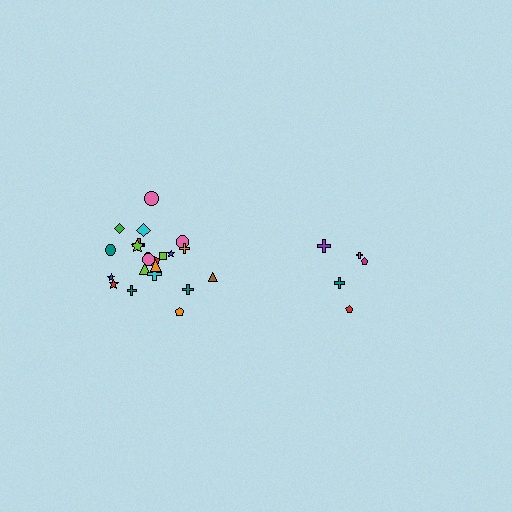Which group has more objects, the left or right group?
The left group.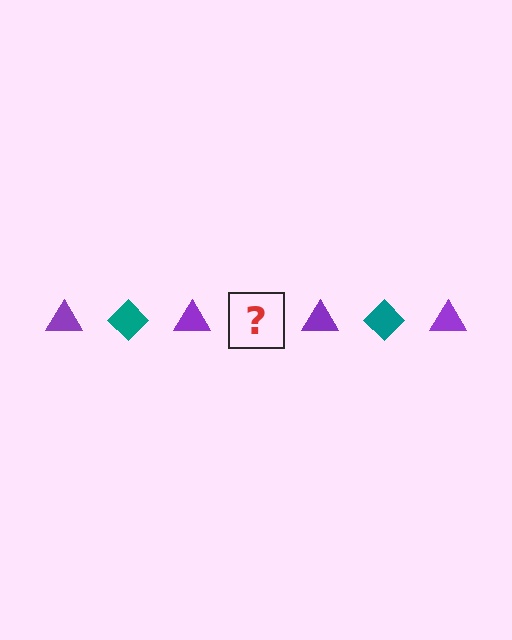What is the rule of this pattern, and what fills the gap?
The rule is that the pattern alternates between purple triangle and teal diamond. The gap should be filled with a teal diamond.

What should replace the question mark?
The question mark should be replaced with a teal diamond.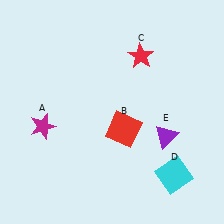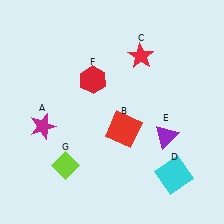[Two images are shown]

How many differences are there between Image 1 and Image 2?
There are 2 differences between the two images.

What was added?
A red hexagon (F), a lime diamond (G) were added in Image 2.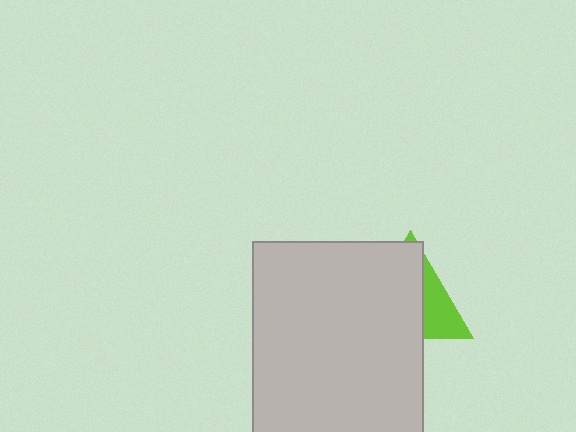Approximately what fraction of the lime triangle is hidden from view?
Roughly 67% of the lime triangle is hidden behind the light gray rectangle.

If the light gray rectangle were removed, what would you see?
You would see the complete lime triangle.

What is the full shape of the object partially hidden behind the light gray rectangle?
The partially hidden object is a lime triangle.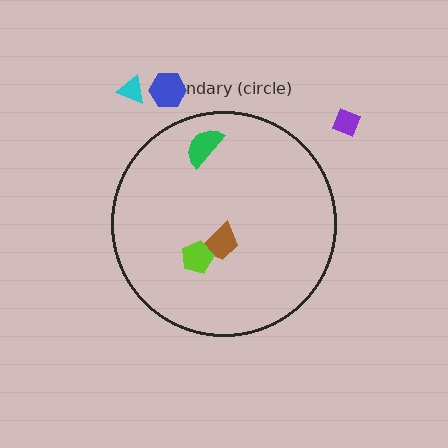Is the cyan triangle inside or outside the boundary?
Outside.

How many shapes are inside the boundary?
3 inside, 3 outside.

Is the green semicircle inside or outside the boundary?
Inside.